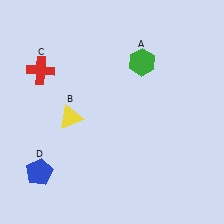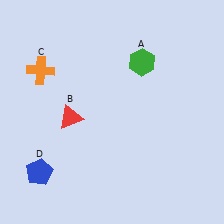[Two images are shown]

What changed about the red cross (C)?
In Image 1, C is red. In Image 2, it changed to orange.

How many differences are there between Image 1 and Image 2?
There are 2 differences between the two images.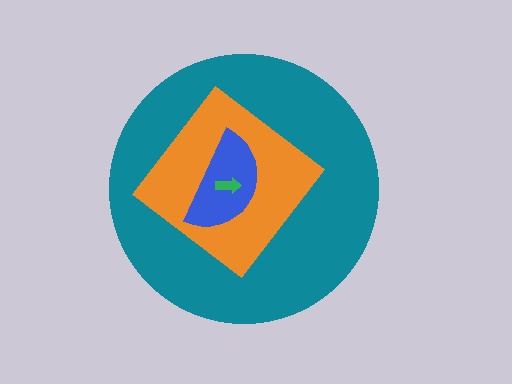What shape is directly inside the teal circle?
The orange diamond.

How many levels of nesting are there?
4.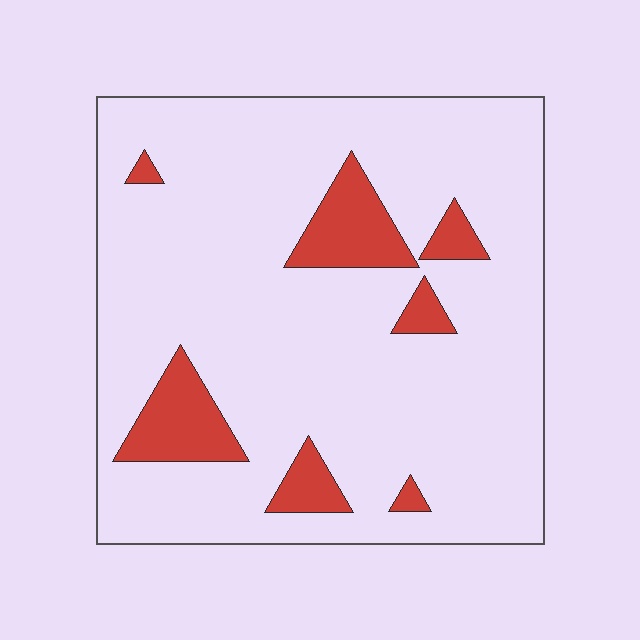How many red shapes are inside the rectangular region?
7.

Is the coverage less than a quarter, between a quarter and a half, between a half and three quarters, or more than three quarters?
Less than a quarter.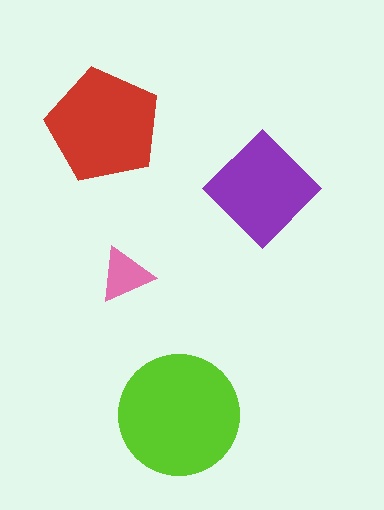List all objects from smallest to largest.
The pink triangle, the purple diamond, the red pentagon, the lime circle.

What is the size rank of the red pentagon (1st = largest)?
2nd.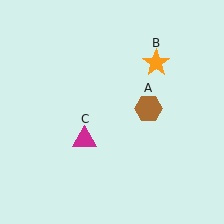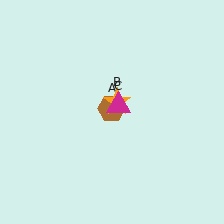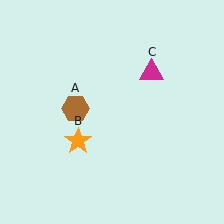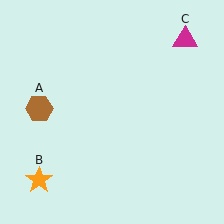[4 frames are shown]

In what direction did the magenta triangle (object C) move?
The magenta triangle (object C) moved up and to the right.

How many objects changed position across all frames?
3 objects changed position: brown hexagon (object A), orange star (object B), magenta triangle (object C).